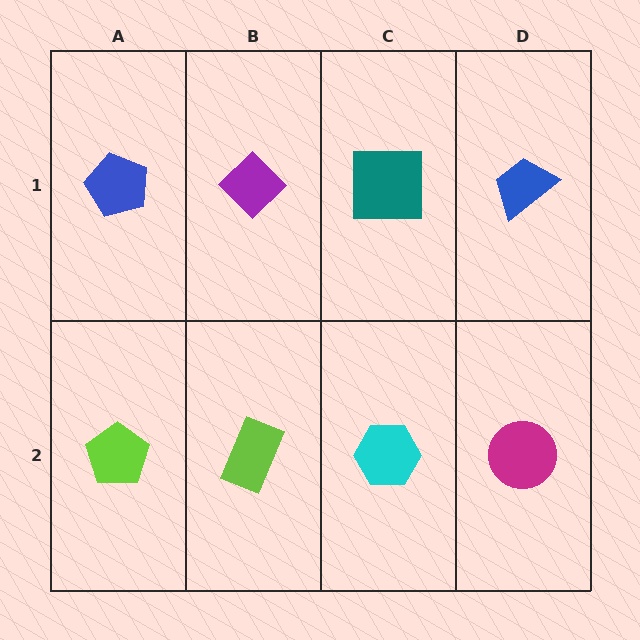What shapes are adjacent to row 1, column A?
A lime pentagon (row 2, column A), a purple diamond (row 1, column B).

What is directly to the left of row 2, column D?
A cyan hexagon.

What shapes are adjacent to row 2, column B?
A purple diamond (row 1, column B), a lime pentagon (row 2, column A), a cyan hexagon (row 2, column C).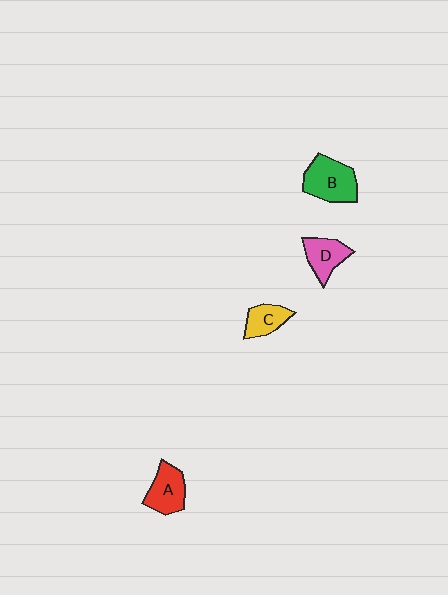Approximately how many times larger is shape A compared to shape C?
Approximately 1.3 times.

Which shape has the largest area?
Shape B (green).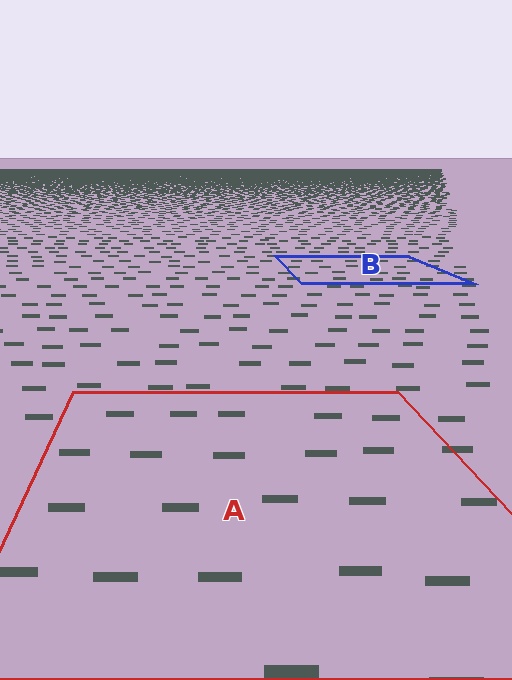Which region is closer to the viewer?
Region A is closer. The texture elements there are larger and more spread out.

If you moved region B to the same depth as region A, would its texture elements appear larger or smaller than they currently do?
They would appear larger. At a closer depth, the same texture elements are projected at a bigger on-screen size.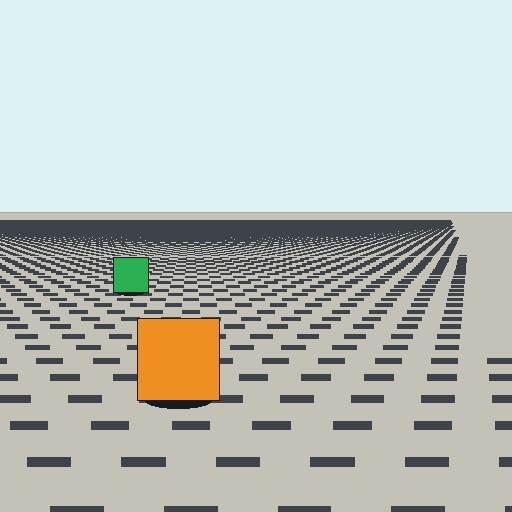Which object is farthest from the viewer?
The green square is farthest from the viewer. It appears smaller and the ground texture around it is denser.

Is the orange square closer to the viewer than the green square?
Yes. The orange square is closer — you can tell from the texture gradient: the ground texture is coarser near it.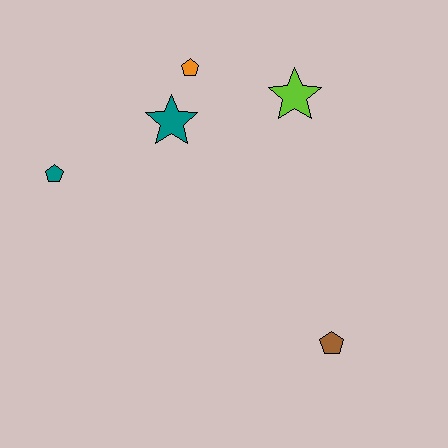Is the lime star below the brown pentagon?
No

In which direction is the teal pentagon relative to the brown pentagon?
The teal pentagon is to the left of the brown pentagon.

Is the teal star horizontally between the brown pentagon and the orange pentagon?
No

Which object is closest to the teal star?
The orange pentagon is closest to the teal star.